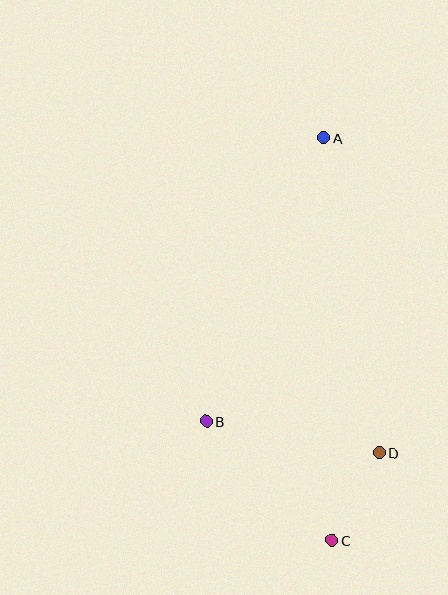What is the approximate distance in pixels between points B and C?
The distance between B and C is approximately 173 pixels.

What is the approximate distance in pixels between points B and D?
The distance between B and D is approximately 176 pixels.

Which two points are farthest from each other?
Points A and C are farthest from each other.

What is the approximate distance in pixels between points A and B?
The distance between A and B is approximately 307 pixels.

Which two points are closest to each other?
Points C and D are closest to each other.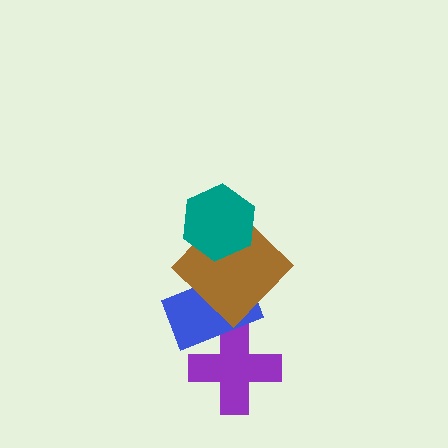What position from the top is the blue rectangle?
The blue rectangle is 3rd from the top.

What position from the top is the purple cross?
The purple cross is 4th from the top.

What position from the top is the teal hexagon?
The teal hexagon is 1st from the top.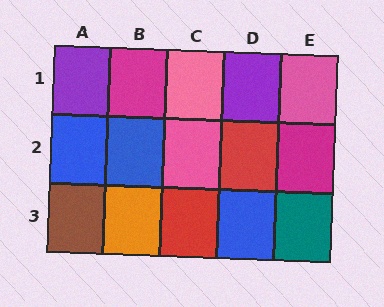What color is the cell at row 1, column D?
Purple.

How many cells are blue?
3 cells are blue.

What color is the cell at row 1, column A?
Purple.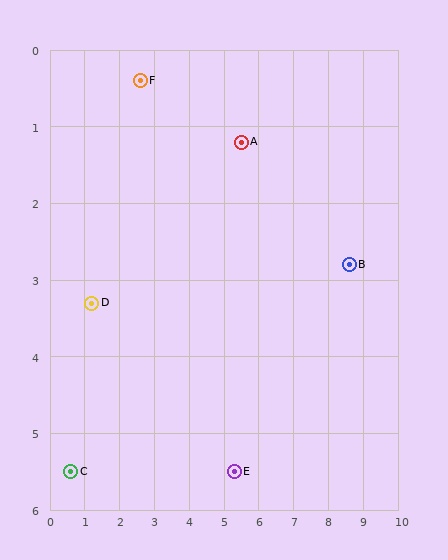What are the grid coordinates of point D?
Point D is at approximately (1.2, 3.3).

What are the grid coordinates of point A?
Point A is at approximately (5.5, 1.2).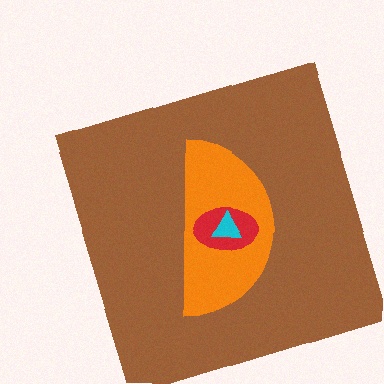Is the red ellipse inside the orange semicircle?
Yes.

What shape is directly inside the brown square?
The orange semicircle.